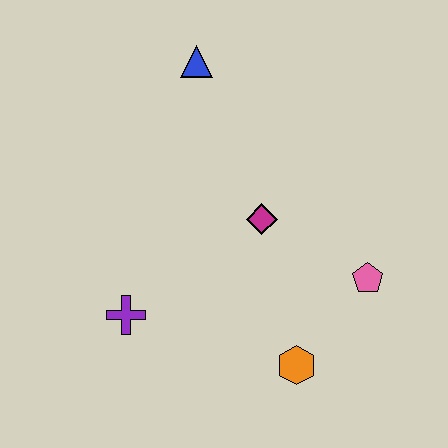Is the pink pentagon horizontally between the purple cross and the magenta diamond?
No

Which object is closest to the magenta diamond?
The pink pentagon is closest to the magenta diamond.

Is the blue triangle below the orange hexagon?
No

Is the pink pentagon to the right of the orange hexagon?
Yes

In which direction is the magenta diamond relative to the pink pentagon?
The magenta diamond is to the left of the pink pentagon.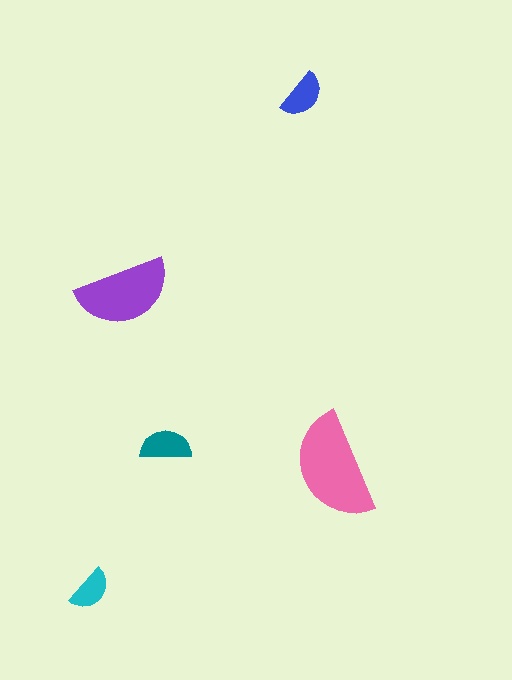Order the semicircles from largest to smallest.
the pink one, the purple one, the teal one, the blue one, the cyan one.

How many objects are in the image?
There are 5 objects in the image.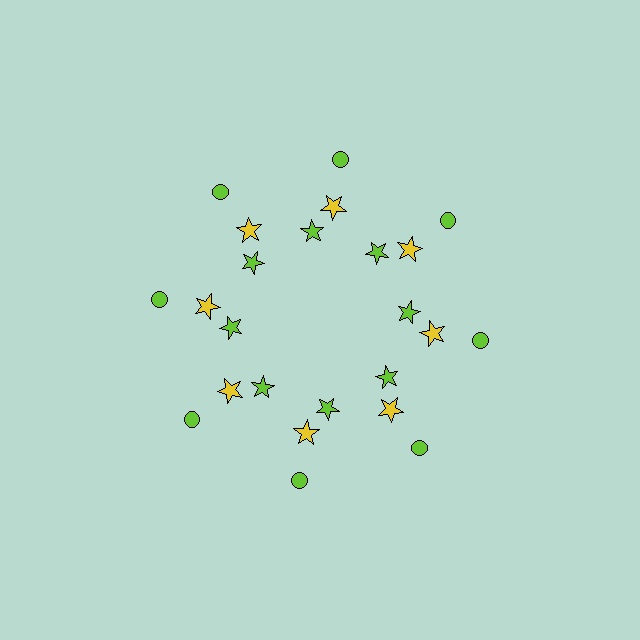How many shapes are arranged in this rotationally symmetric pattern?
There are 24 shapes, arranged in 8 groups of 3.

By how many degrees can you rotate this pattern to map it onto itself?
The pattern maps onto itself every 45 degrees of rotation.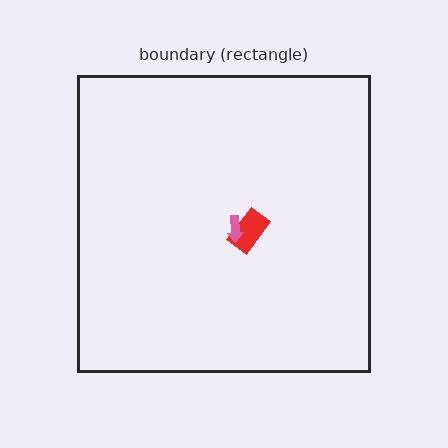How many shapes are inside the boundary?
2 inside, 0 outside.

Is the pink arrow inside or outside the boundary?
Inside.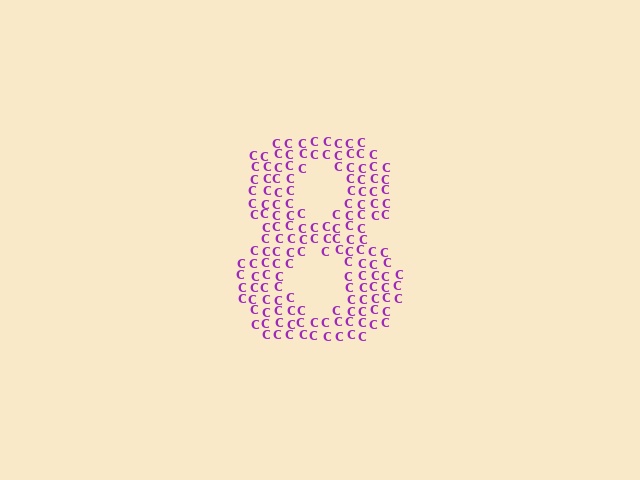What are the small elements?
The small elements are letter C's.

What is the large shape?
The large shape is the digit 8.